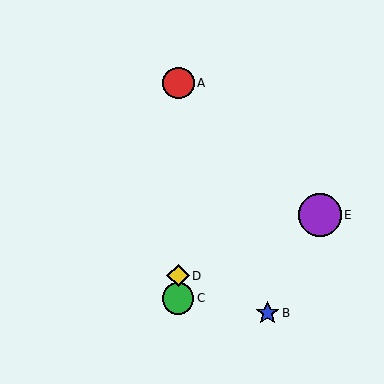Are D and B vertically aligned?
No, D is at x≈178 and B is at x≈267.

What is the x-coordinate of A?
Object A is at x≈178.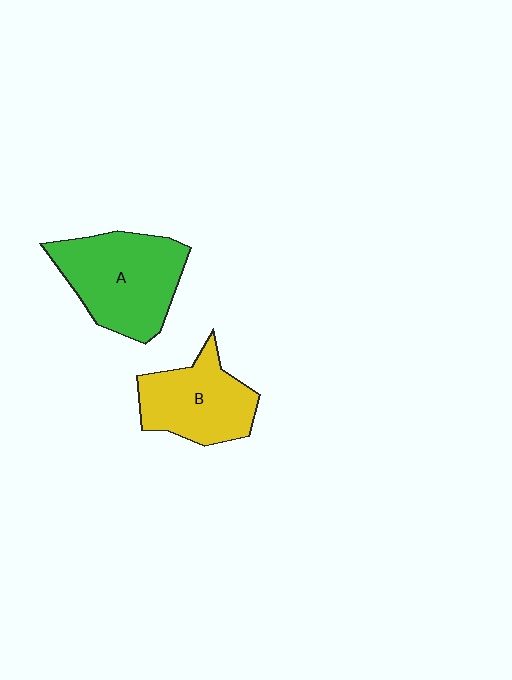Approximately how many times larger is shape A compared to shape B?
Approximately 1.3 times.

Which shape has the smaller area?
Shape B (yellow).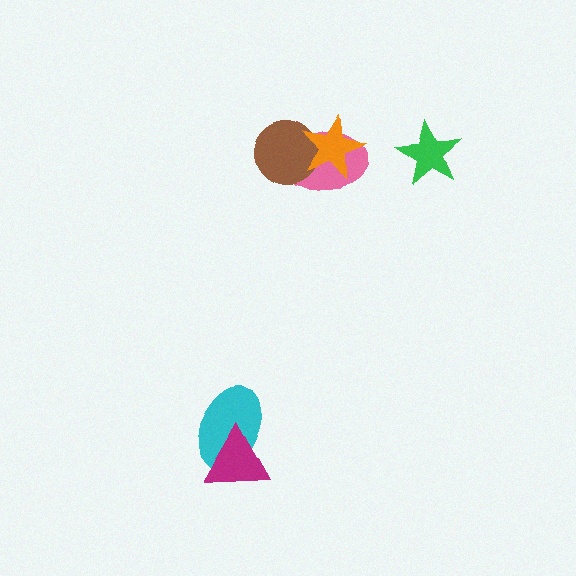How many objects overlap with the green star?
0 objects overlap with the green star.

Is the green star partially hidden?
No, no other shape covers it.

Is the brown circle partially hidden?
Yes, it is partially covered by another shape.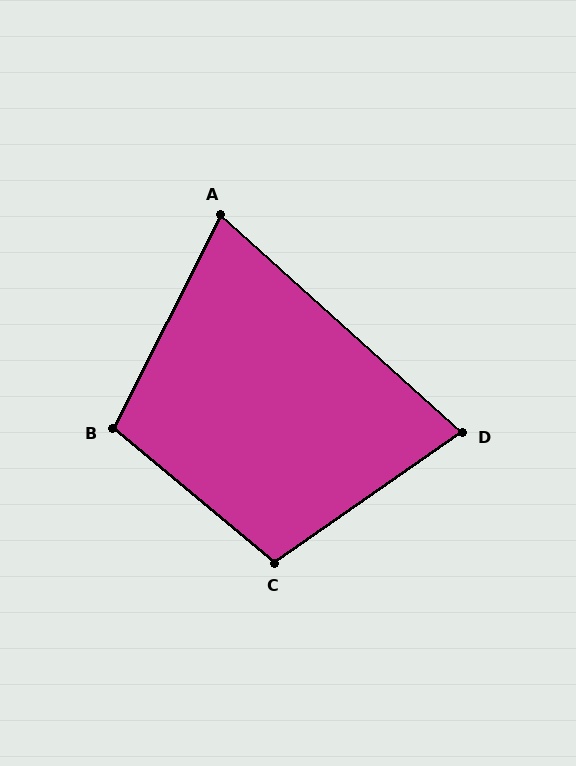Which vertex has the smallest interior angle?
A, at approximately 75 degrees.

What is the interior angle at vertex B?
Approximately 103 degrees (obtuse).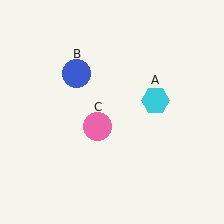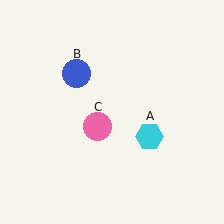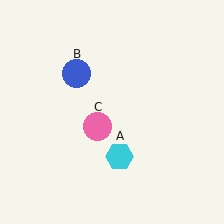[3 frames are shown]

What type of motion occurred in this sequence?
The cyan hexagon (object A) rotated clockwise around the center of the scene.